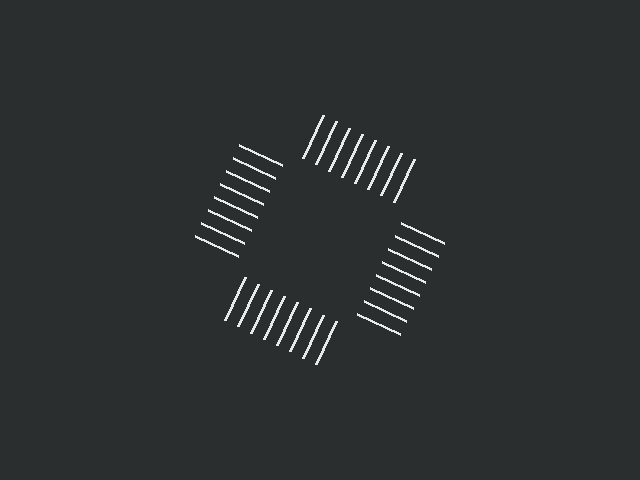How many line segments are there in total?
32 — 8 along each of the 4 edges.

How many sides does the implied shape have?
4 sides — the line-ends trace a square.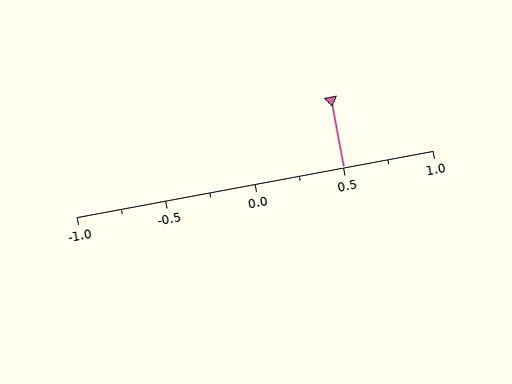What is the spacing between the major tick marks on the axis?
The major ticks are spaced 0.5 apart.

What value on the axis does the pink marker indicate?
The marker indicates approximately 0.5.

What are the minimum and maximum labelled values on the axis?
The axis runs from -1.0 to 1.0.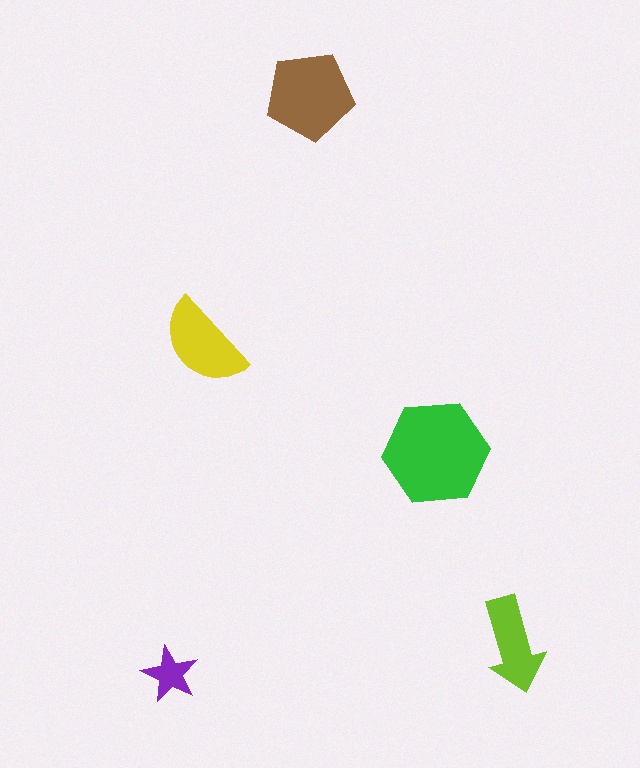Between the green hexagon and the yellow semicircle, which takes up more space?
The green hexagon.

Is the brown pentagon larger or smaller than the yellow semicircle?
Larger.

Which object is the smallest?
The purple star.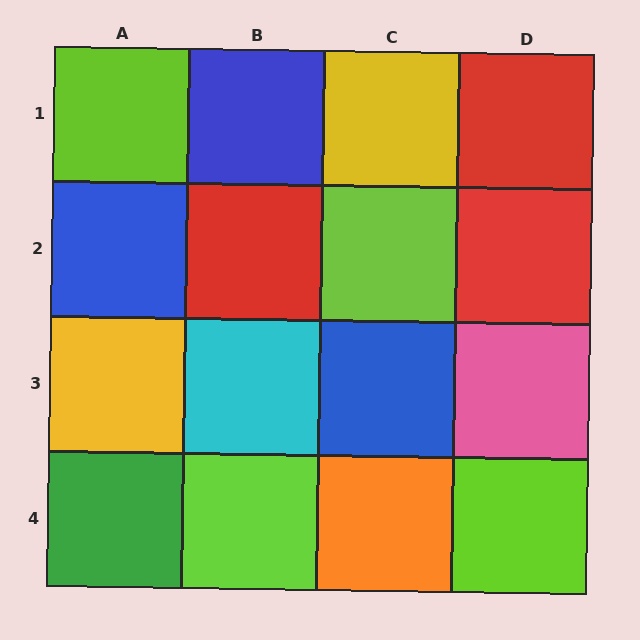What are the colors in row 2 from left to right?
Blue, red, lime, red.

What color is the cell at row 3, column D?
Pink.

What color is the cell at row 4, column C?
Orange.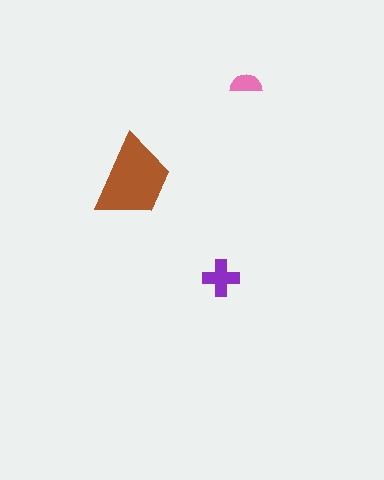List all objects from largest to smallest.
The brown trapezoid, the purple cross, the pink semicircle.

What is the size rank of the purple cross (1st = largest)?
2nd.